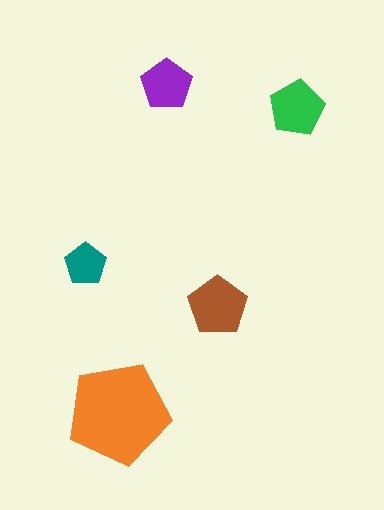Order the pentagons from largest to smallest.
the orange one, the brown one, the green one, the purple one, the teal one.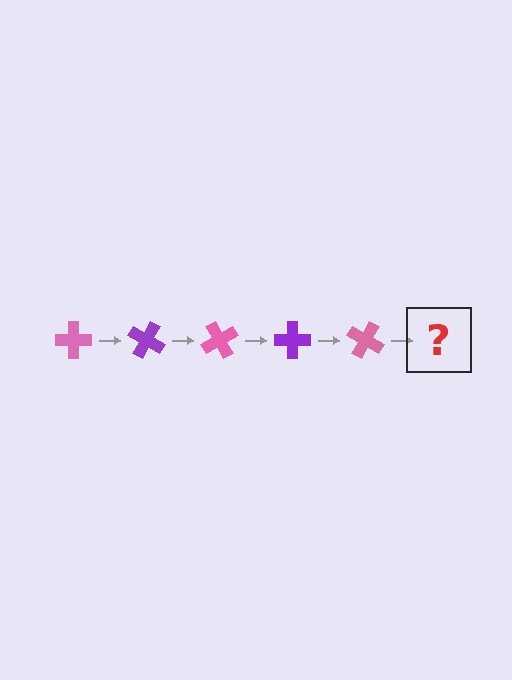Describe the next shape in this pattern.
It should be a purple cross, rotated 150 degrees from the start.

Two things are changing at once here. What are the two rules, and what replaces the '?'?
The two rules are that it rotates 30 degrees each step and the color cycles through pink and purple. The '?' should be a purple cross, rotated 150 degrees from the start.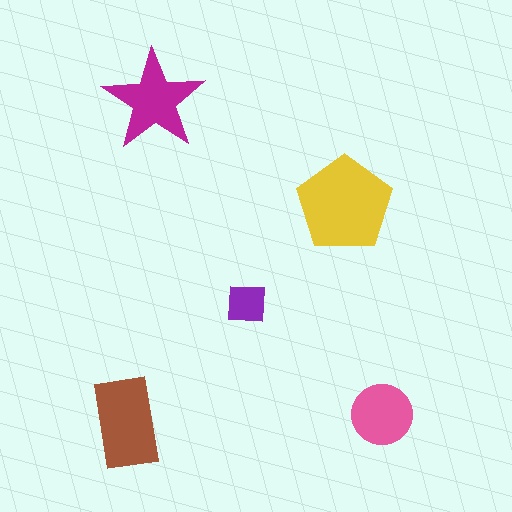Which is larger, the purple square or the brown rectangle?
The brown rectangle.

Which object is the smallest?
The purple square.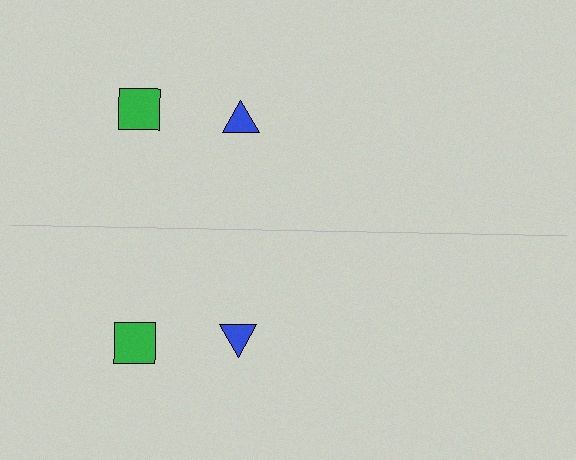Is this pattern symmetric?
Yes, this pattern has bilateral (reflection) symmetry.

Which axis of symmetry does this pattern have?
The pattern has a horizontal axis of symmetry running through the center of the image.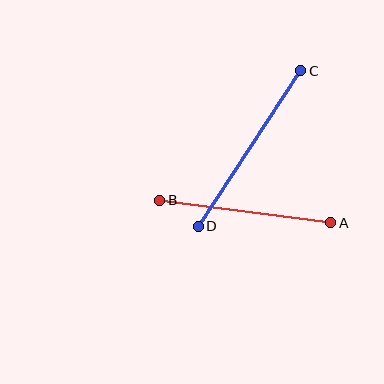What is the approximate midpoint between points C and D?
The midpoint is at approximately (249, 148) pixels.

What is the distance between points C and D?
The distance is approximately 186 pixels.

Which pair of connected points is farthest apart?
Points C and D are farthest apart.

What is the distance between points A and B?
The distance is approximately 172 pixels.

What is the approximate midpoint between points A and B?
The midpoint is at approximately (245, 212) pixels.